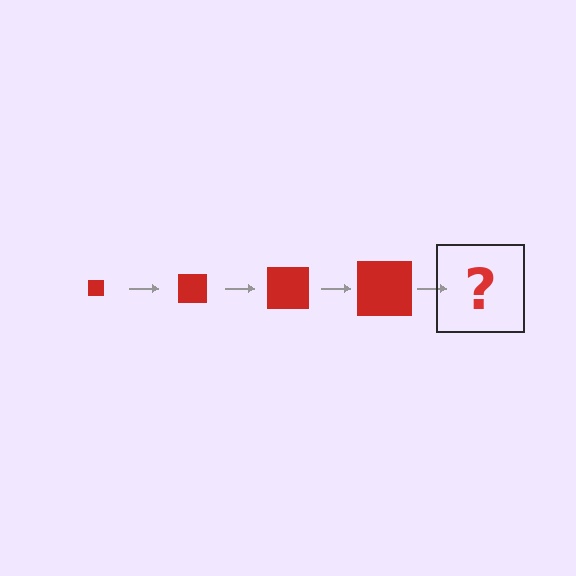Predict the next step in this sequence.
The next step is a red square, larger than the previous one.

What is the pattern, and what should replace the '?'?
The pattern is that the square gets progressively larger each step. The '?' should be a red square, larger than the previous one.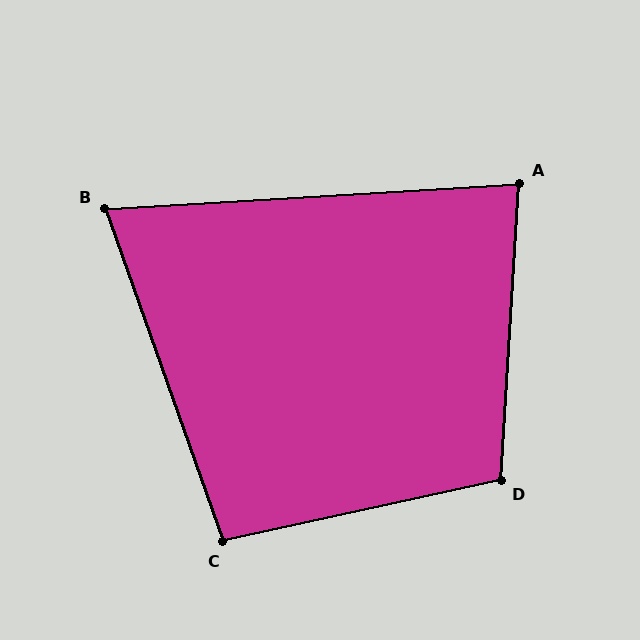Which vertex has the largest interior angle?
D, at approximately 106 degrees.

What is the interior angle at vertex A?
Approximately 83 degrees (acute).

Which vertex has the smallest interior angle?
B, at approximately 74 degrees.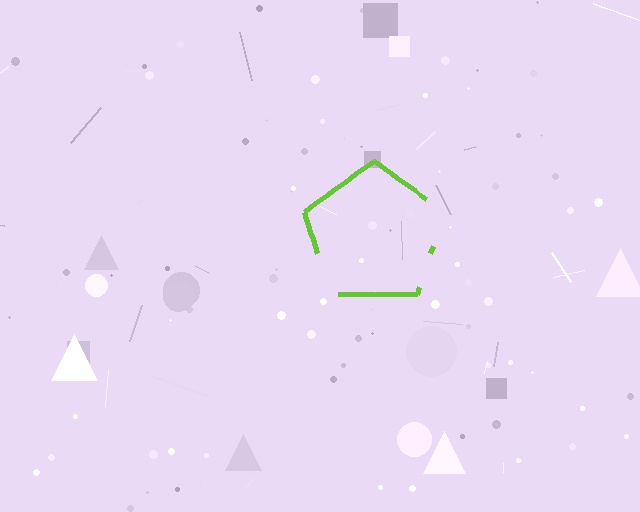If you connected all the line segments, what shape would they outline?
They would outline a pentagon.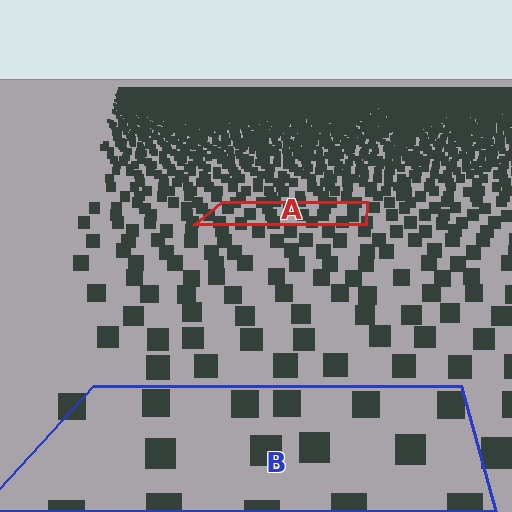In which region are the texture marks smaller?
The texture marks are smaller in region A, because it is farther away.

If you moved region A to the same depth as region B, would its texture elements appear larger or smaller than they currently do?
They would appear larger. At a closer depth, the same texture elements are projected at a bigger on-screen size.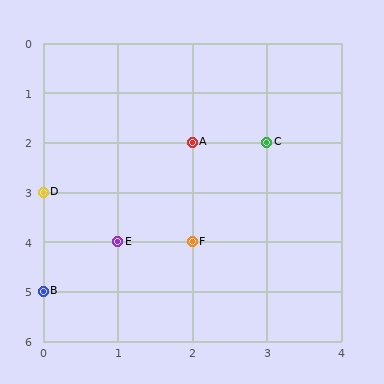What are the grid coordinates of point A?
Point A is at grid coordinates (2, 2).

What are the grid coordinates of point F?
Point F is at grid coordinates (2, 4).